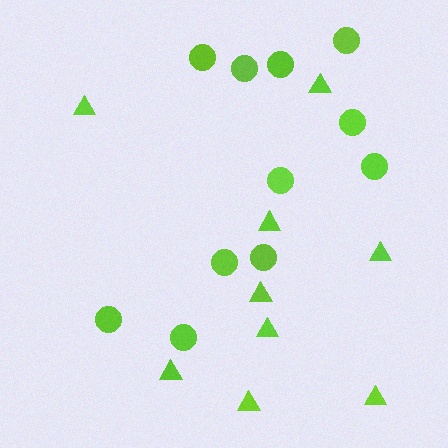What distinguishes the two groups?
There are 2 groups: one group of triangles (9) and one group of circles (11).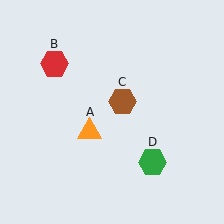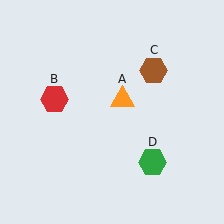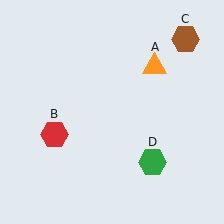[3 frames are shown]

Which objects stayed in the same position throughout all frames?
Green hexagon (object D) remained stationary.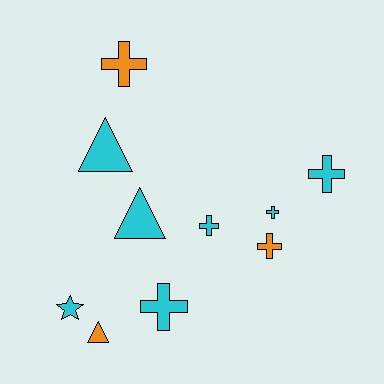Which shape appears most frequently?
Cross, with 6 objects.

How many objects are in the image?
There are 10 objects.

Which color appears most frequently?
Cyan, with 7 objects.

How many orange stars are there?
There are no orange stars.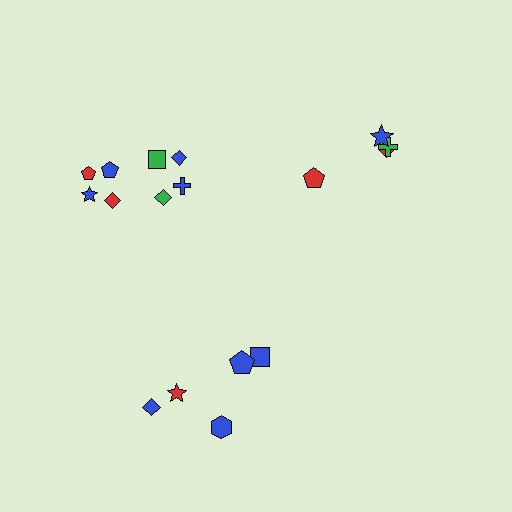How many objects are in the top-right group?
There are 4 objects.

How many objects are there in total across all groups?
There are 17 objects.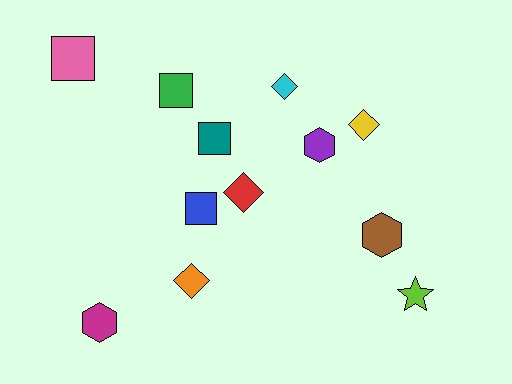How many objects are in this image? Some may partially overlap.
There are 12 objects.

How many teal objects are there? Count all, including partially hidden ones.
There is 1 teal object.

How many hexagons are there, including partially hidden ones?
There are 3 hexagons.